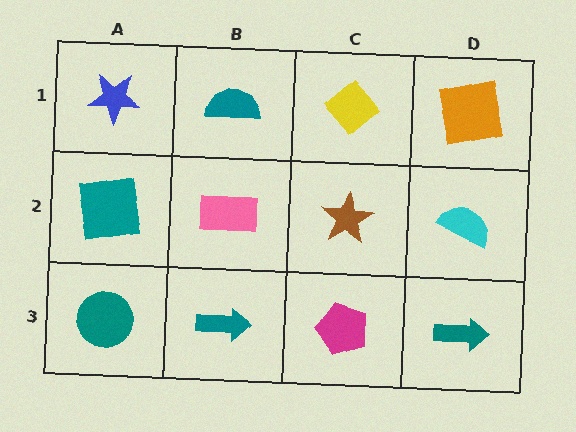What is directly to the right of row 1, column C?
An orange square.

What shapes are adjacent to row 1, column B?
A pink rectangle (row 2, column B), a blue star (row 1, column A), a yellow diamond (row 1, column C).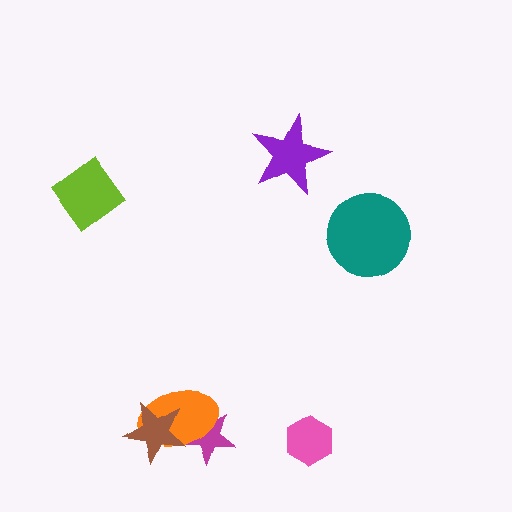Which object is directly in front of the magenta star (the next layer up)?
The orange ellipse is directly in front of the magenta star.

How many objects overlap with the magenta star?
2 objects overlap with the magenta star.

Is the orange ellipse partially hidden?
Yes, it is partially covered by another shape.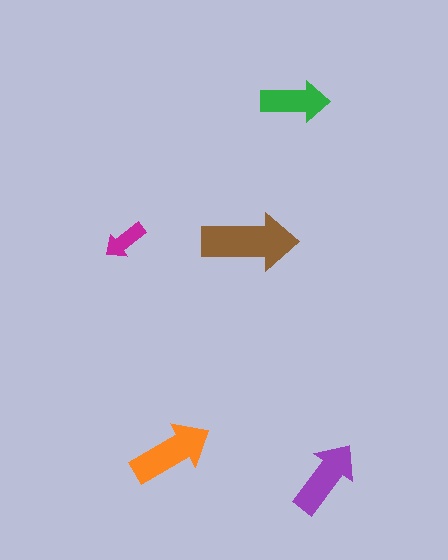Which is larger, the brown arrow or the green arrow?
The brown one.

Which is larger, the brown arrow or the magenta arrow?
The brown one.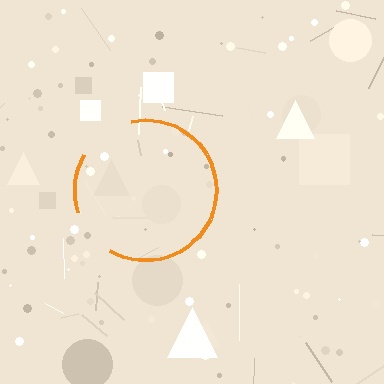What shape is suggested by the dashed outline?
The dashed outline suggests a circle.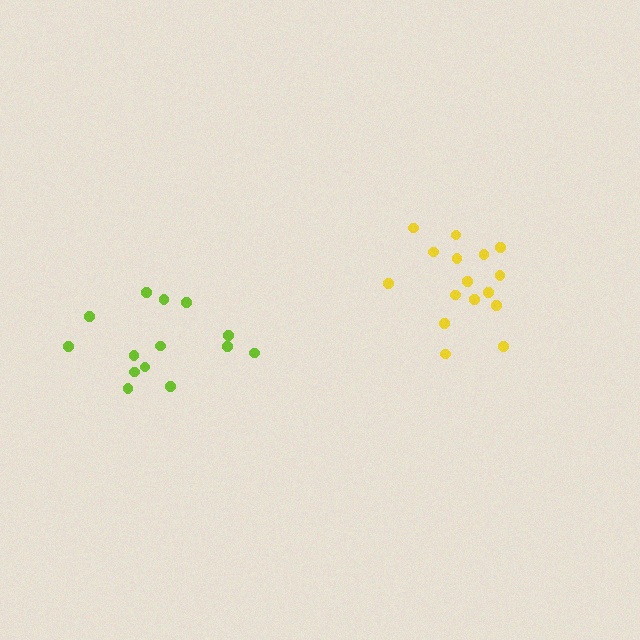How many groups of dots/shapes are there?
There are 2 groups.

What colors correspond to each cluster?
The clusters are colored: yellow, lime.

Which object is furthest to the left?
The lime cluster is leftmost.